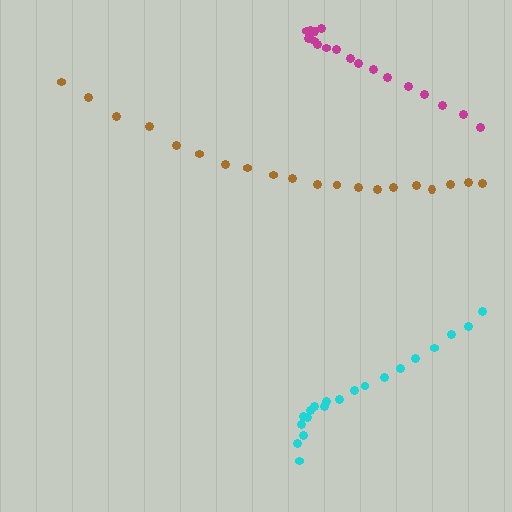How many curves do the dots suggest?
There are 3 distinct paths.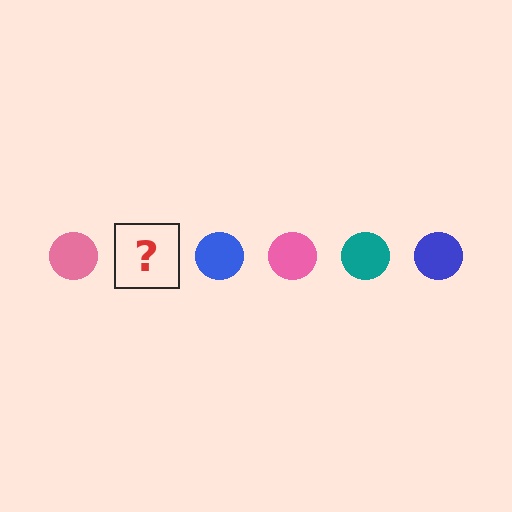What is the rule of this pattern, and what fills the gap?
The rule is that the pattern cycles through pink, teal, blue circles. The gap should be filled with a teal circle.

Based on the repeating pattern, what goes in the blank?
The blank should be a teal circle.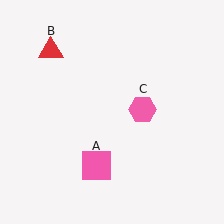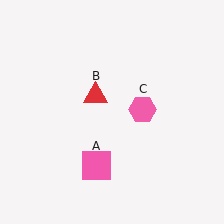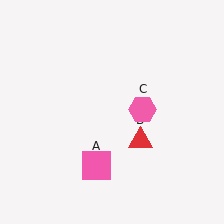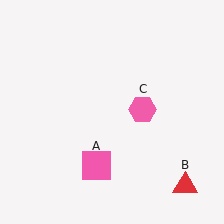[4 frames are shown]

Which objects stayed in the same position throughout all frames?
Pink square (object A) and pink hexagon (object C) remained stationary.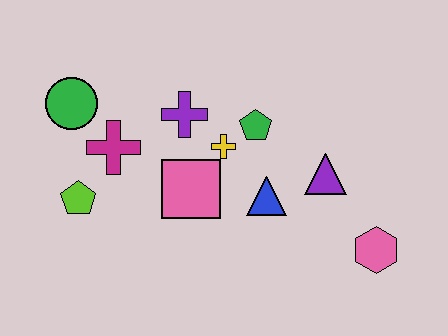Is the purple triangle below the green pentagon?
Yes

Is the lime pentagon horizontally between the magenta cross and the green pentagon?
No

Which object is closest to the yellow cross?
The green pentagon is closest to the yellow cross.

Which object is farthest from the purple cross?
The pink hexagon is farthest from the purple cross.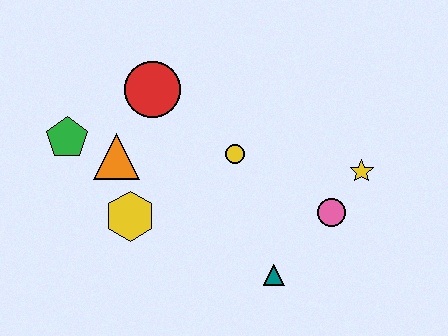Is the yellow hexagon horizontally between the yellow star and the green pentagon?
Yes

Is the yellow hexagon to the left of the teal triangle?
Yes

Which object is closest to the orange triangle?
The green pentagon is closest to the orange triangle.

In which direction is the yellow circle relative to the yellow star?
The yellow circle is to the left of the yellow star.